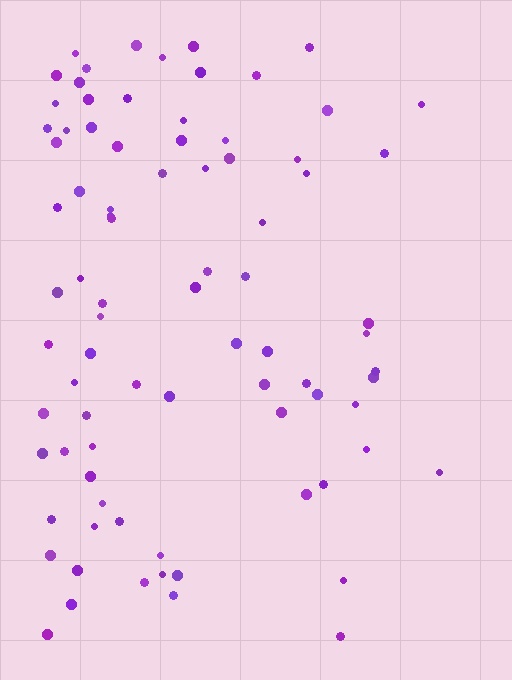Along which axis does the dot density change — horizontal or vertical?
Horizontal.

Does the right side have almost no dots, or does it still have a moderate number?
Still a moderate number, just noticeably fewer than the left.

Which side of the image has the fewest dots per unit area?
The right.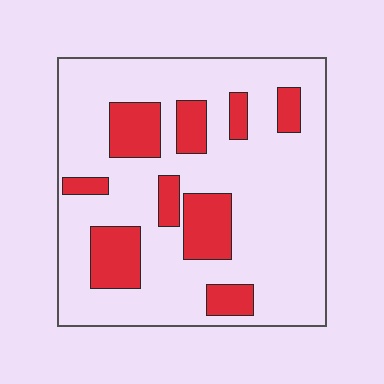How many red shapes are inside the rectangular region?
9.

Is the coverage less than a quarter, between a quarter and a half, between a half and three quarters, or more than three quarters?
Less than a quarter.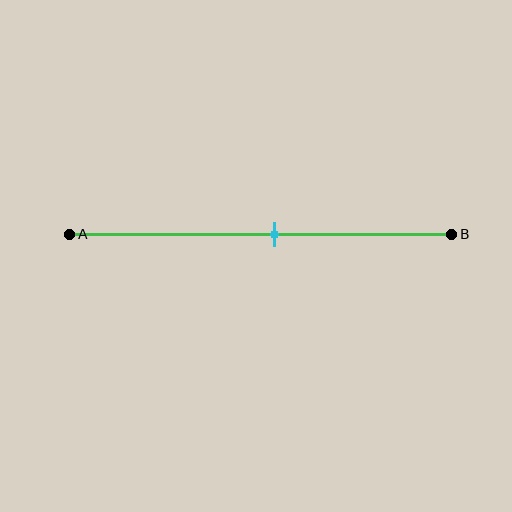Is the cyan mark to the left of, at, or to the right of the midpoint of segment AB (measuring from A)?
The cyan mark is to the right of the midpoint of segment AB.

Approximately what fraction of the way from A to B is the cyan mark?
The cyan mark is approximately 55% of the way from A to B.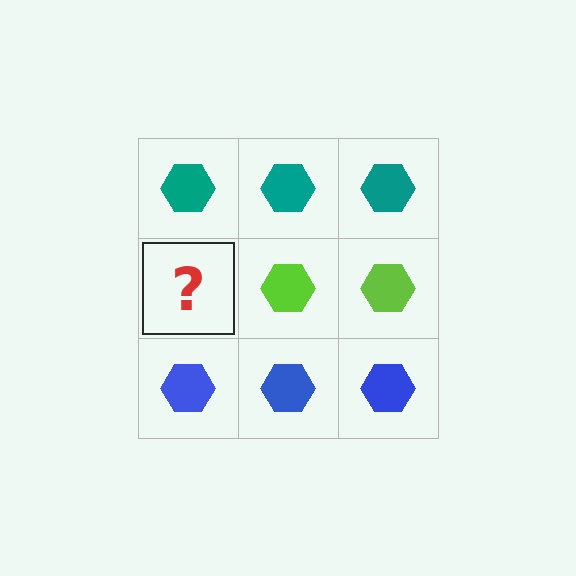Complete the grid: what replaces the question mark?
The question mark should be replaced with a lime hexagon.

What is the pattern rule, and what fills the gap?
The rule is that each row has a consistent color. The gap should be filled with a lime hexagon.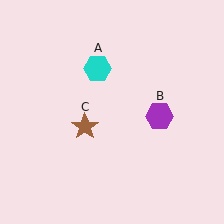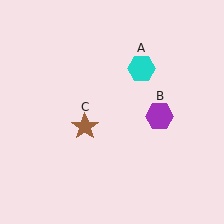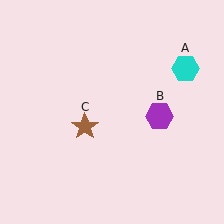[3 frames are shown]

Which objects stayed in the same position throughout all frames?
Purple hexagon (object B) and brown star (object C) remained stationary.